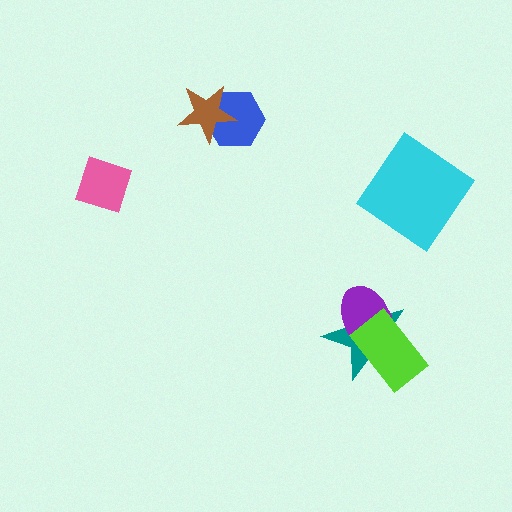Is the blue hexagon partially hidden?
Yes, it is partially covered by another shape.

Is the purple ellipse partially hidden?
Yes, it is partially covered by another shape.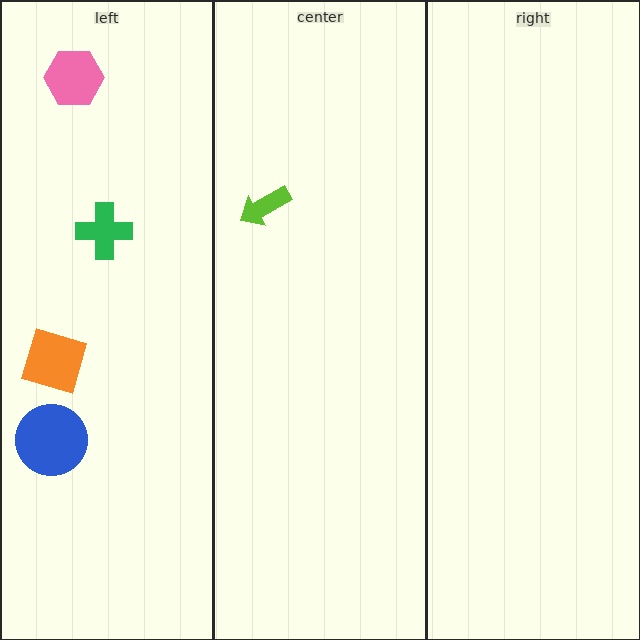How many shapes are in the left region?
4.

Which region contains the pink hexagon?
The left region.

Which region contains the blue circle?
The left region.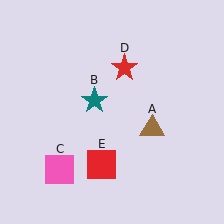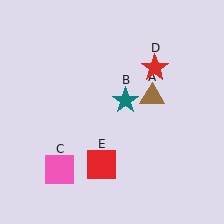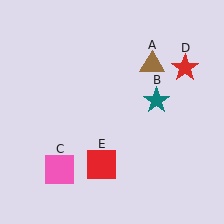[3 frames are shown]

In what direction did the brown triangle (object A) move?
The brown triangle (object A) moved up.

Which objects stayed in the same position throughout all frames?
Pink square (object C) and red square (object E) remained stationary.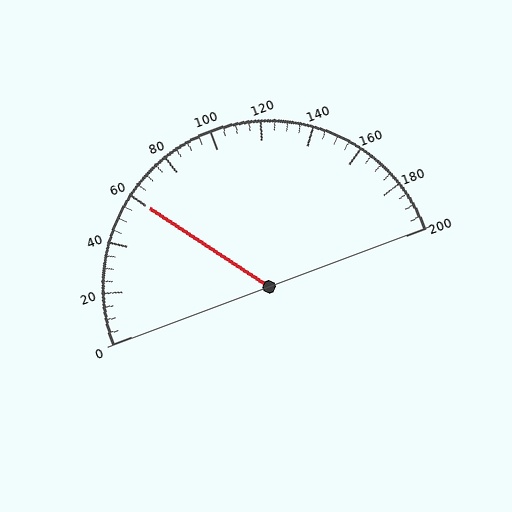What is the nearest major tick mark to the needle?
The nearest major tick mark is 60.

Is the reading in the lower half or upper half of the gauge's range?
The reading is in the lower half of the range (0 to 200).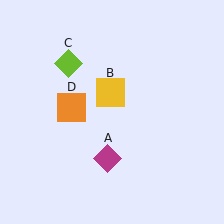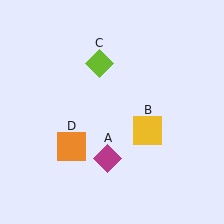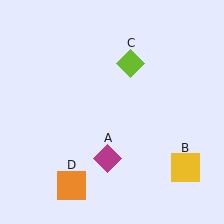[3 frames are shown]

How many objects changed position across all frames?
3 objects changed position: yellow square (object B), lime diamond (object C), orange square (object D).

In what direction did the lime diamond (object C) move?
The lime diamond (object C) moved right.